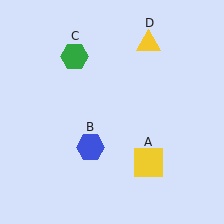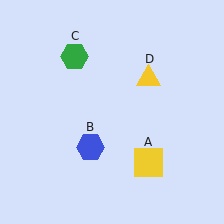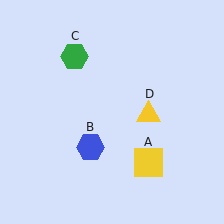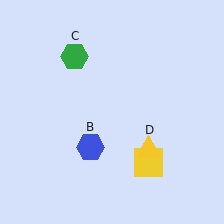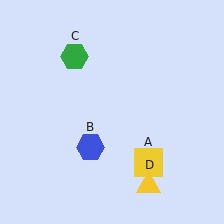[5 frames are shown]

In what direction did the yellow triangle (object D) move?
The yellow triangle (object D) moved down.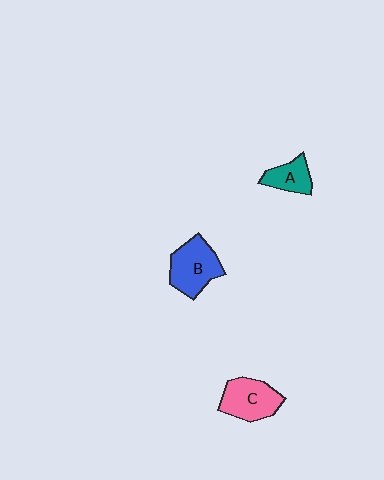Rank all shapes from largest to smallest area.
From largest to smallest: B (blue), C (pink), A (teal).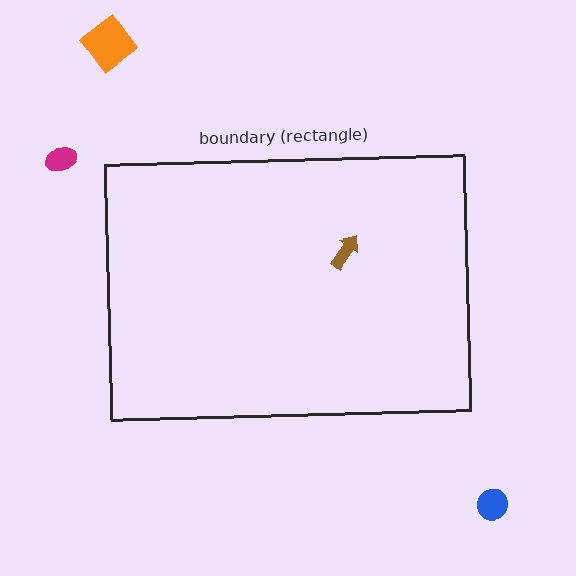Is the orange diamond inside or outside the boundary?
Outside.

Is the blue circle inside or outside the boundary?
Outside.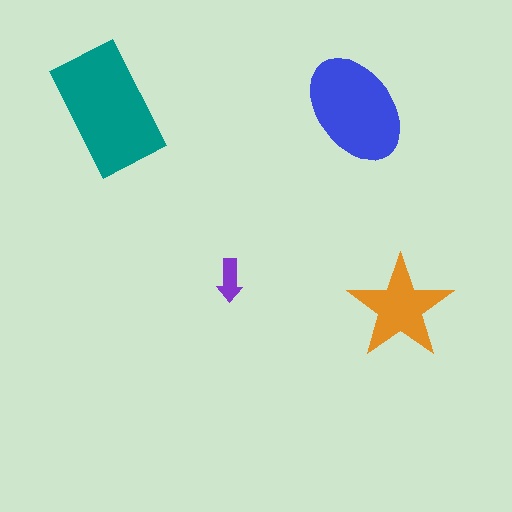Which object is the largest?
The teal rectangle.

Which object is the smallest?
The purple arrow.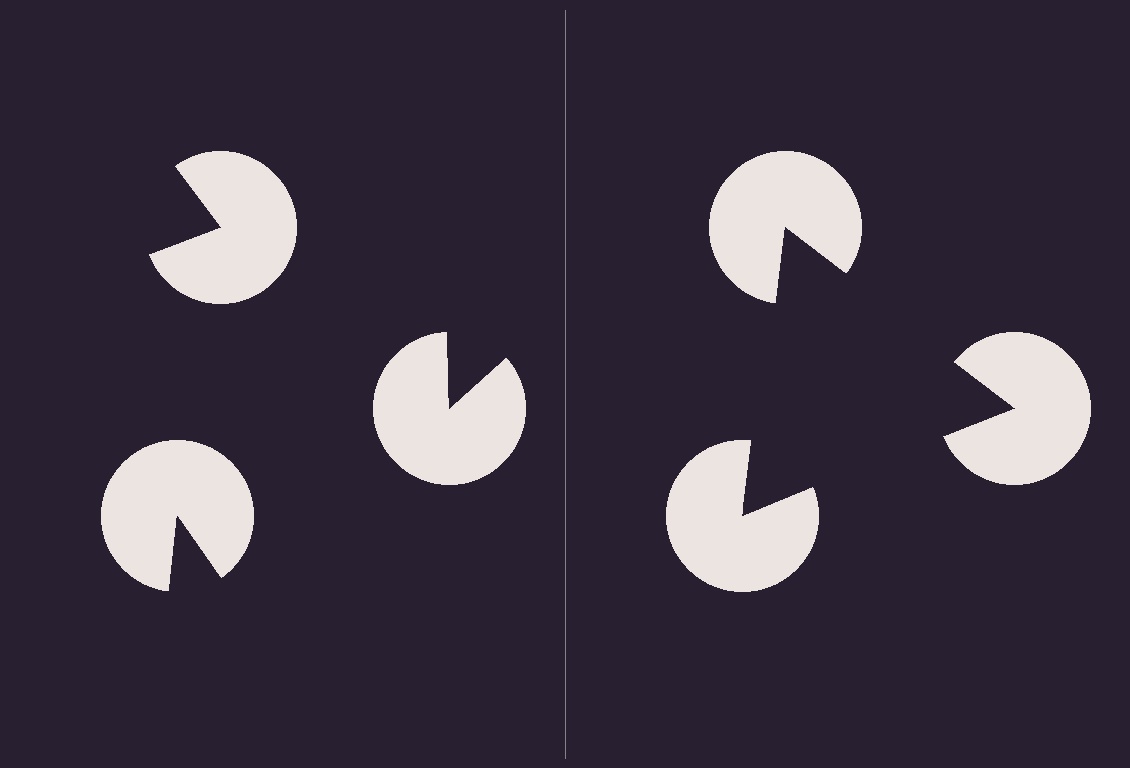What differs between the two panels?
The pac-man discs are positioned identically on both sides; only the wedge orientations differ. On the right they align to a triangle; on the left they are misaligned.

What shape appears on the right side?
An illusory triangle.